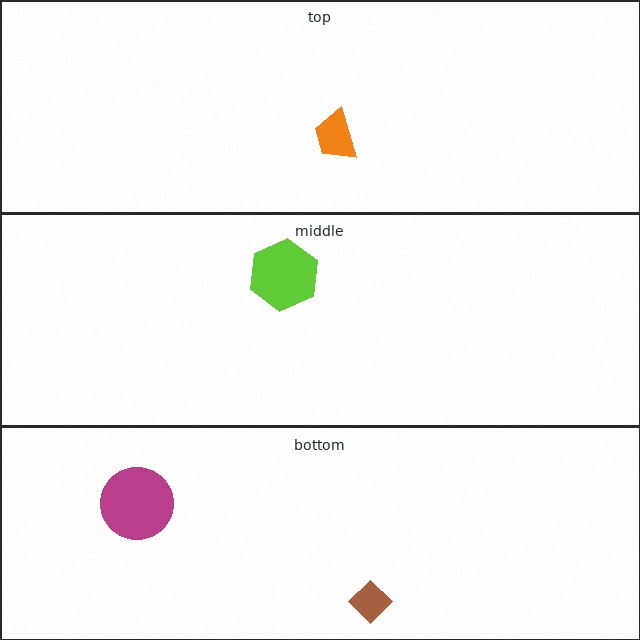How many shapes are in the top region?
1.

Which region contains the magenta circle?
The bottom region.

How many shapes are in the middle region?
1.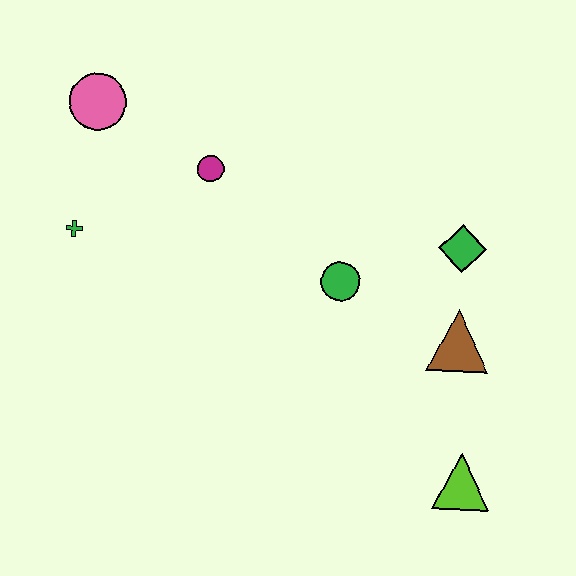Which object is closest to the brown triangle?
The green diamond is closest to the brown triangle.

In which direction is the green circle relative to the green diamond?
The green circle is to the left of the green diamond.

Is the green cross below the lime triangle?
No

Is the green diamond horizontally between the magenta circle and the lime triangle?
Yes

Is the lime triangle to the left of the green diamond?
No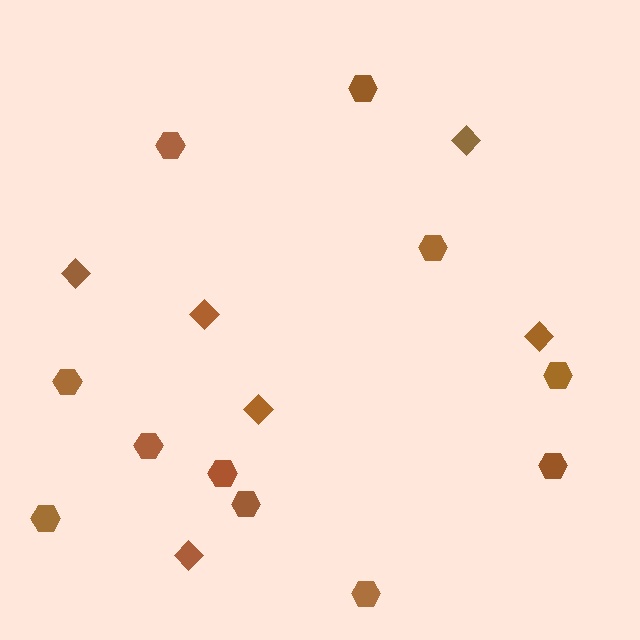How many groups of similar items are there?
There are 2 groups: one group of hexagons (11) and one group of diamonds (6).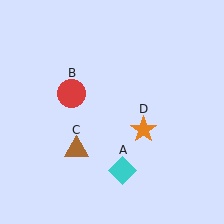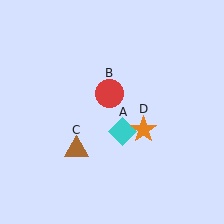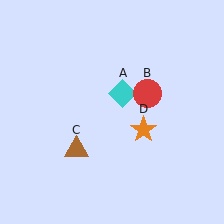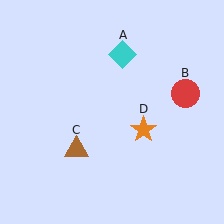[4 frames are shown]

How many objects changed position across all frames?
2 objects changed position: cyan diamond (object A), red circle (object B).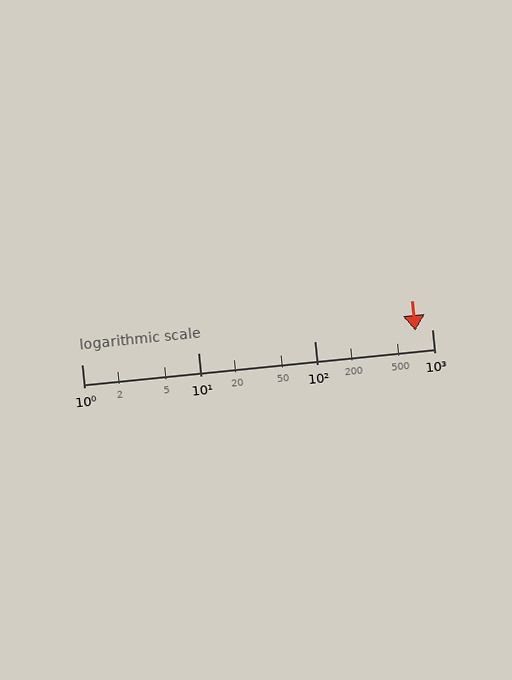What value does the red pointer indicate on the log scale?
The pointer indicates approximately 720.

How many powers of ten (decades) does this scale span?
The scale spans 3 decades, from 1 to 1000.